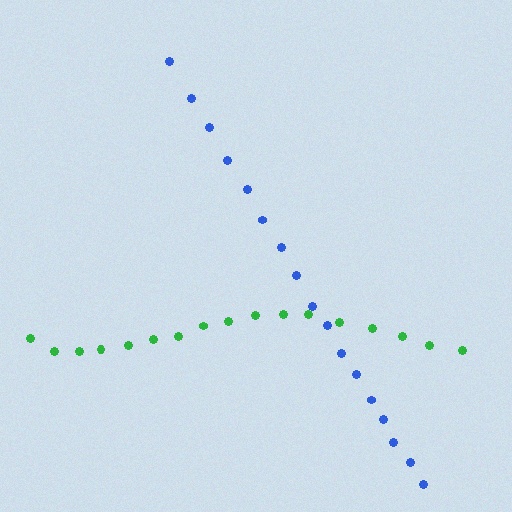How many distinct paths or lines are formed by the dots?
There are 2 distinct paths.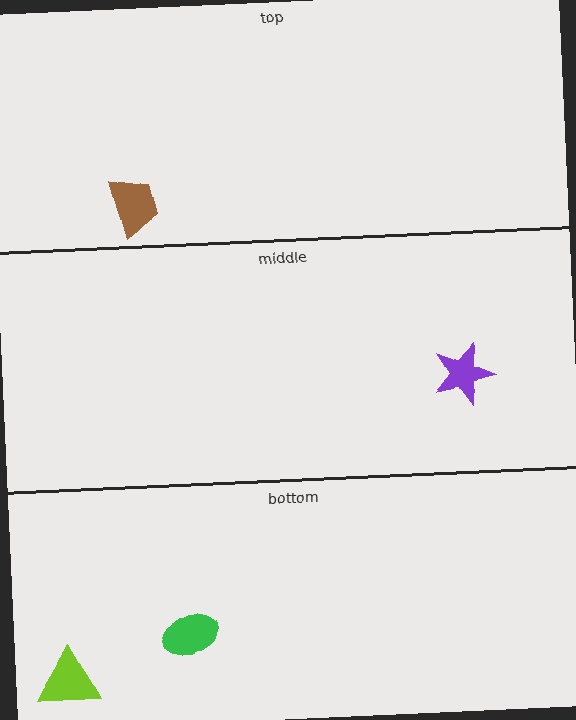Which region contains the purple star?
The middle region.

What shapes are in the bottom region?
The lime triangle, the green ellipse.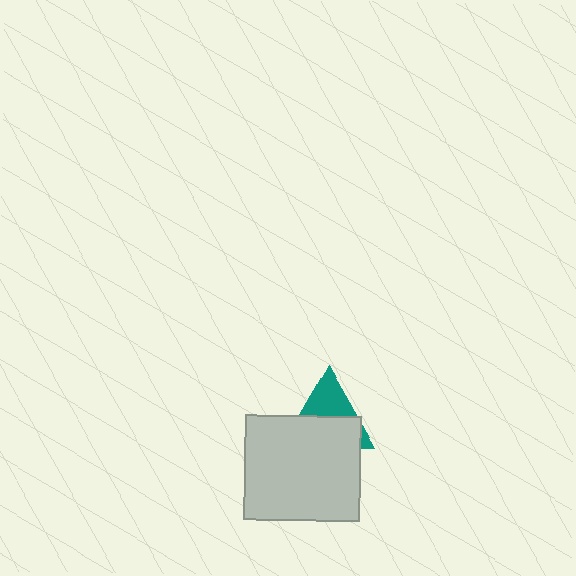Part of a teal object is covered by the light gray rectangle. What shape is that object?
It is a triangle.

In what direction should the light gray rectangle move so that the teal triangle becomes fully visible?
The light gray rectangle should move down. That is the shortest direction to clear the overlap and leave the teal triangle fully visible.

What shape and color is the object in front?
The object in front is a light gray rectangle.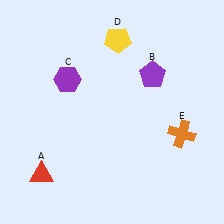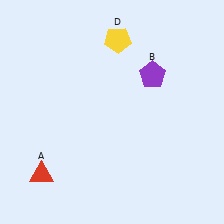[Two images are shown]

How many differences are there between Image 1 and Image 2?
There are 2 differences between the two images.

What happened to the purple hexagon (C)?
The purple hexagon (C) was removed in Image 2. It was in the top-left area of Image 1.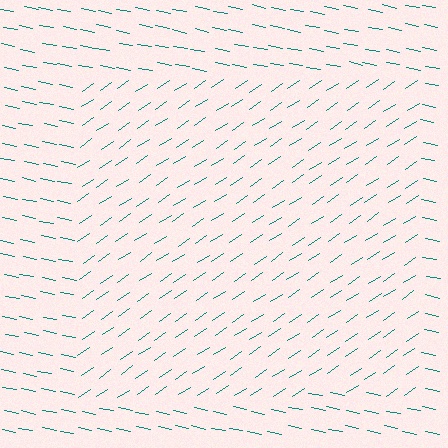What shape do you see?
I see a rectangle.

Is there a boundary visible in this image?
Yes, there is a texture boundary formed by a change in line orientation.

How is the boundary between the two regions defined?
The boundary is defined purely by a change in line orientation (approximately 45 degrees difference). All lines are the same color and thickness.